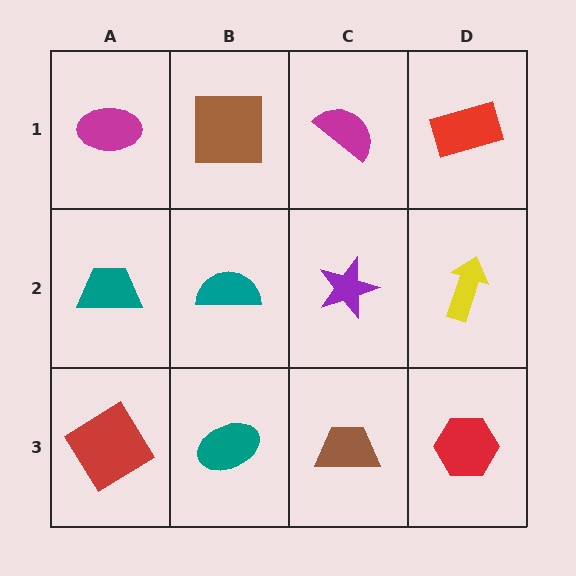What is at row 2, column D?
A yellow arrow.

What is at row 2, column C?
A purple star.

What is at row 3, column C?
A brown trapezoid.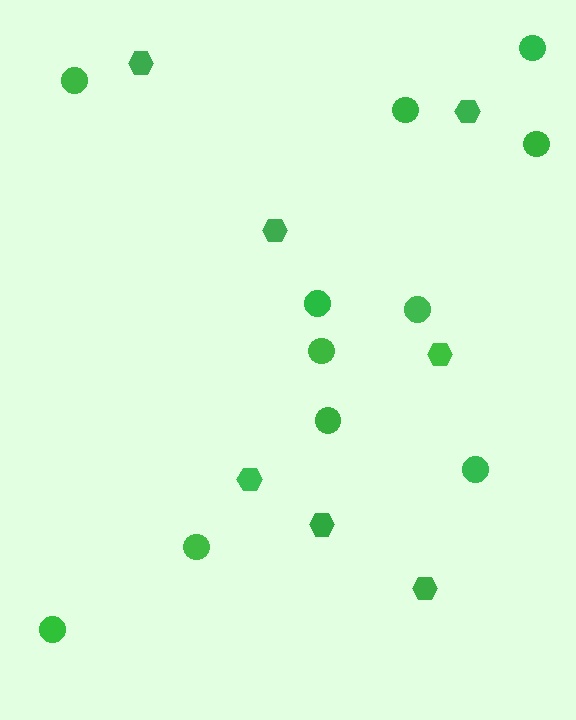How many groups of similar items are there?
There are 2 groups: one group of circles (11) and one group of hexagons (7).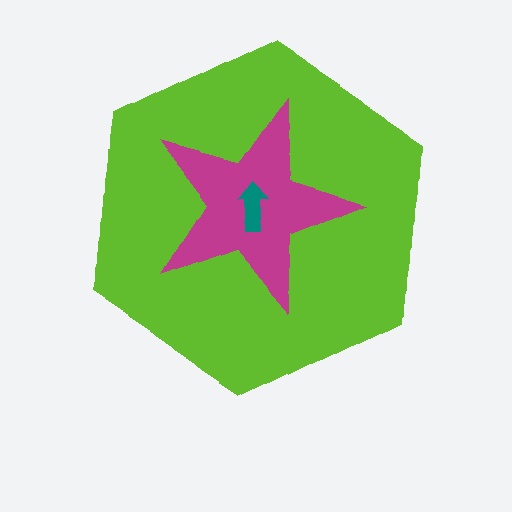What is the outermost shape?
The lime hexagon.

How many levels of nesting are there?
3.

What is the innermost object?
The teal arrow.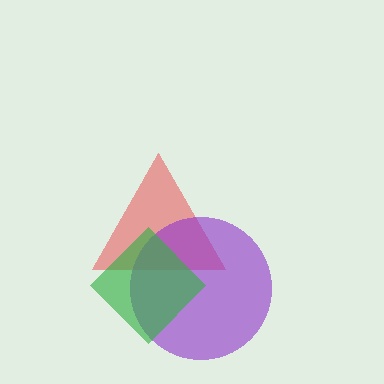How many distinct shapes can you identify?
There are 3 distinct shapes: a red triangle, a purple circle, a green diamond.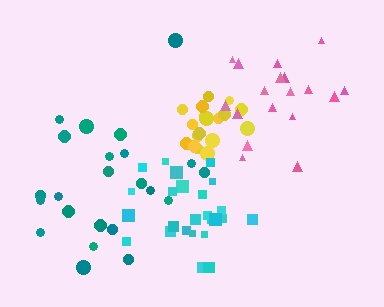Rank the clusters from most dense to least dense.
yellow, cyan, pink, teal.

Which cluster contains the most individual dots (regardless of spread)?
Cyan (26).